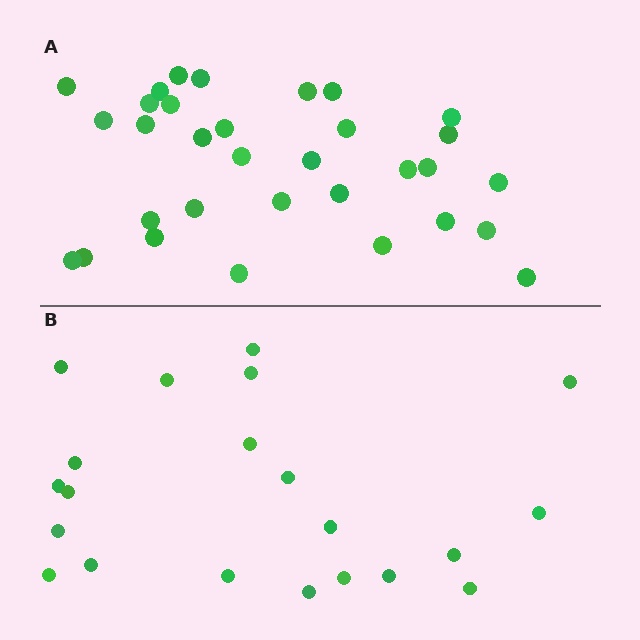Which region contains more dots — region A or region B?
Region A (the top region) has more dots.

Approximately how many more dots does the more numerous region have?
Region A has roughly 12 or so more dots than region B.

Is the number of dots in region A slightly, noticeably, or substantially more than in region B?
Region A has substantially more. The ratio is roughly 1.5 to 1.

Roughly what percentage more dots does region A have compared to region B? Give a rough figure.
About 50% more.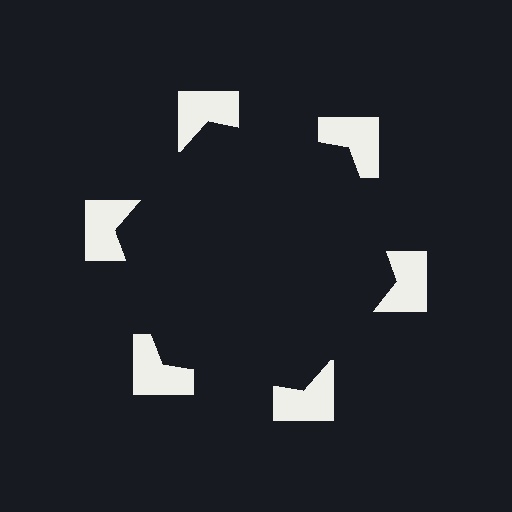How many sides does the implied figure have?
6 sides.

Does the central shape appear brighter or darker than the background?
It typically appears slightly darker than the background, even though no actual brightness change is drawn.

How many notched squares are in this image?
There are 6 — one at each vertex of the illusory hexagon.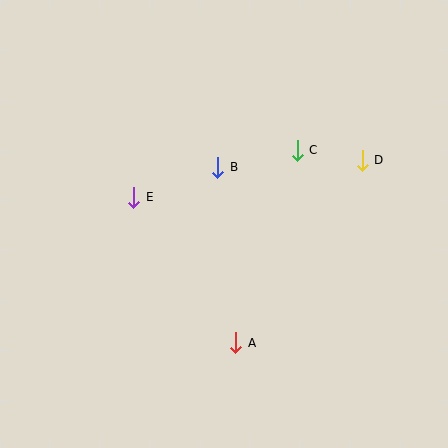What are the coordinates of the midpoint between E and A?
The midpoint between E and A is at (185, 270).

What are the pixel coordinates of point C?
Point C is at (297, 150).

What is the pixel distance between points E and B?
The distance between E and B is 89 pixels.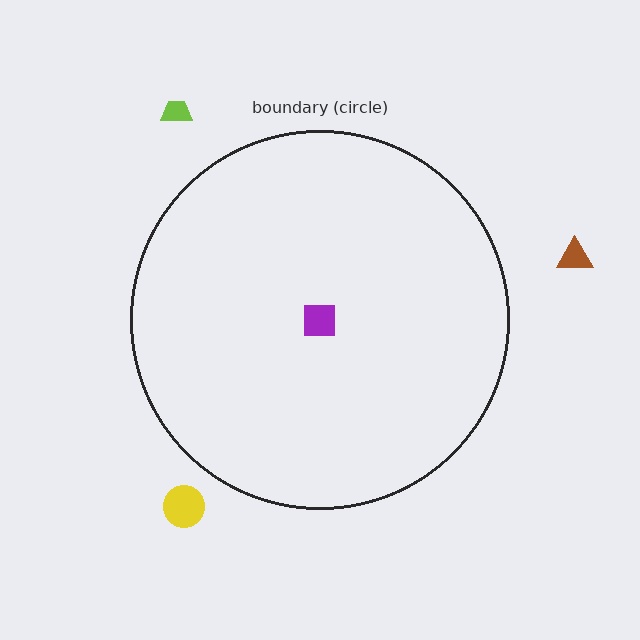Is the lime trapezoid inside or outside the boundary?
Outside.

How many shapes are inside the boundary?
1 inside, 3 outside.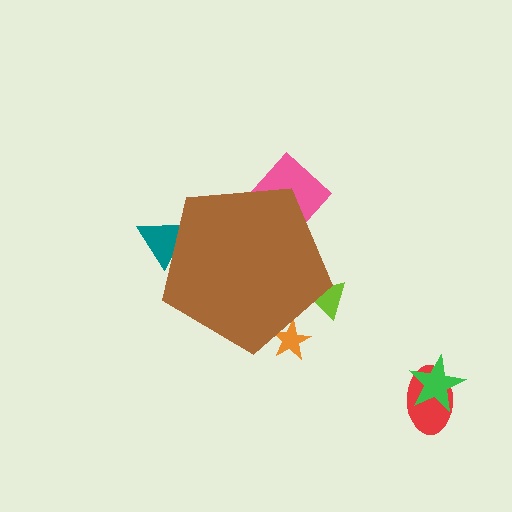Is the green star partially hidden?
No, the green star is fully visible.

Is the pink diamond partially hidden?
Yes, the pink diamond is partially hidden behind the brown pentagon.